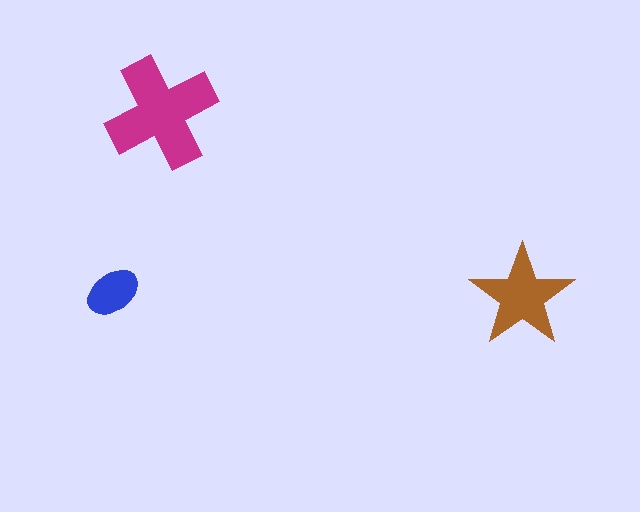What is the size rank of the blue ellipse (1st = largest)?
3rd.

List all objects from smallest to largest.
The blue ellipse, the brown star, the magenta cross.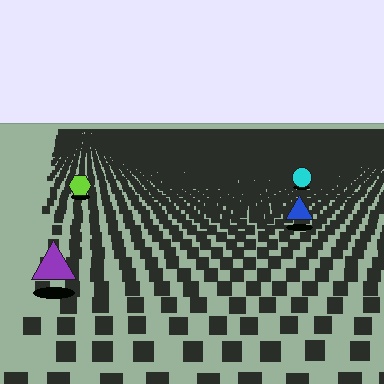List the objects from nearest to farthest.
From nearest to farthest: the purple triangle, the blue triangle, the lime hexagon, the cyan circle.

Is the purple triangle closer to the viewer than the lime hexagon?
Yes. The purple triangle is closer — you can tell from the texture gradient: the ground texture is coarser near it.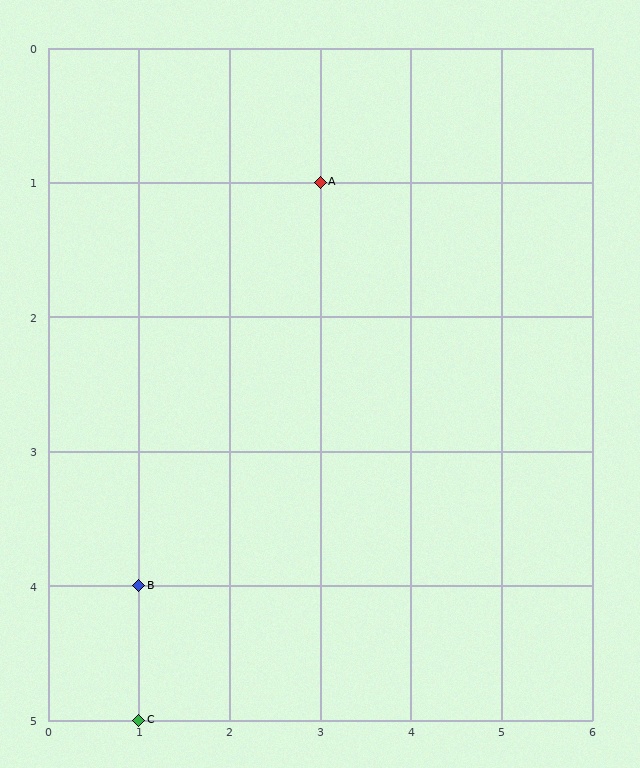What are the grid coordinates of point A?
Point A is at grid coordinates (3, 1).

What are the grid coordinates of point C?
Point C is at grid coordinates (1, 5).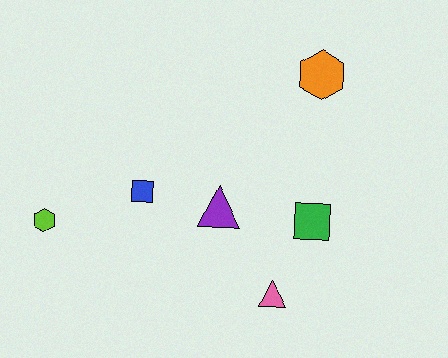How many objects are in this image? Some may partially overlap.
There are 6 objects.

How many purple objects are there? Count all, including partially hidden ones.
There is 1 purple object.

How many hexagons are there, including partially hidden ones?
There are 2 hexagons.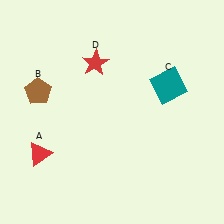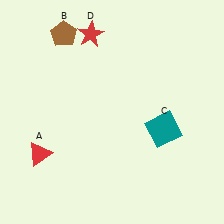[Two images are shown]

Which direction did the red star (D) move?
The red star (D) moved up.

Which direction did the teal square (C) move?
The teal square (C) moved down.